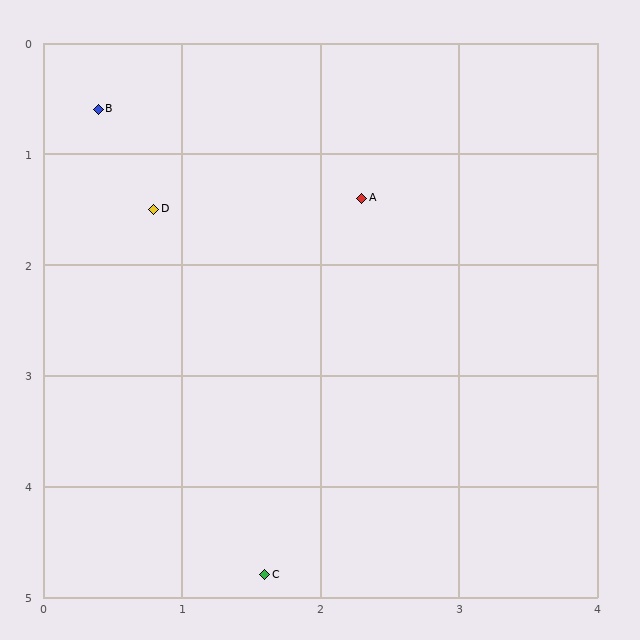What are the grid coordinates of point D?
Point D is at approximately (0.8, 1.5).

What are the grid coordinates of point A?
Point A is at approximately (2.3, 1.4).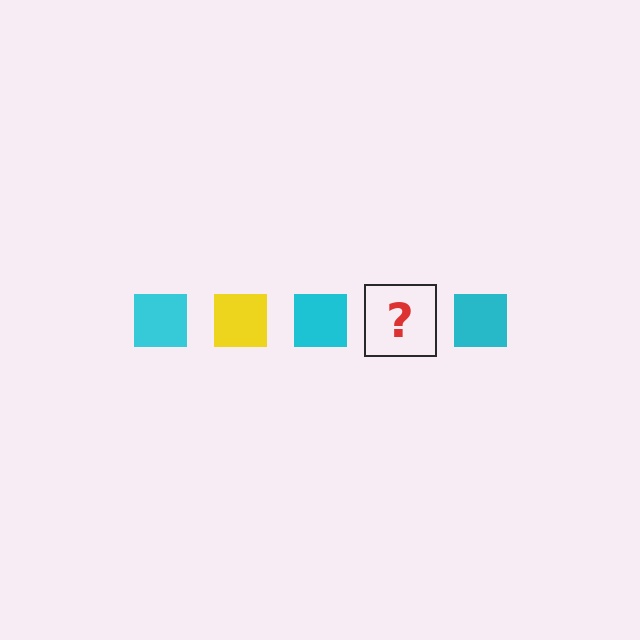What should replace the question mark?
The question mark should be replaced with a yellow square.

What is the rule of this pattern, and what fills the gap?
The rule is that the pattern cycles through cyan, yellow squares. The gap should be filled with a yellow square.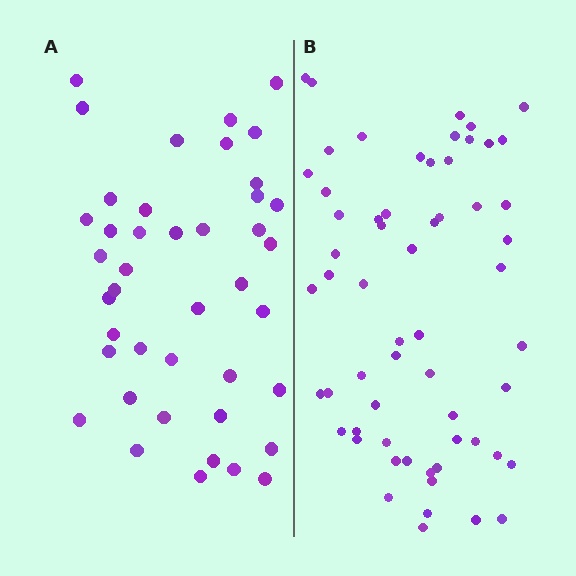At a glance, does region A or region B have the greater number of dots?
Region B (the right region) has more dots.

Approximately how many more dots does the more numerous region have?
Region B has approximately 20 more dots than region A.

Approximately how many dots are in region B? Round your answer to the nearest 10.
About 60 dots.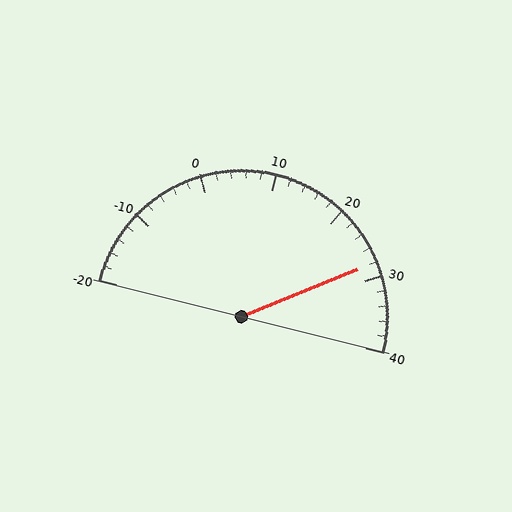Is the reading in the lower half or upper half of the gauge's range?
The reading is in the upper half of the range (-20 to 40).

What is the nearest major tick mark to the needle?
The nearest major tick mark is 30.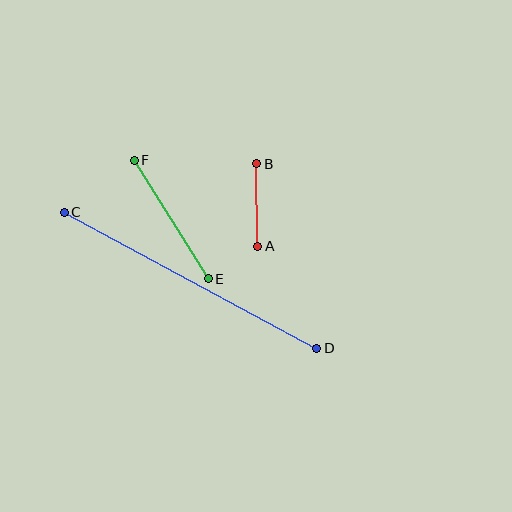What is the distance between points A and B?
The distance is approximately 83 pixels.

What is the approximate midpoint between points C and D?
The midpoint is at approximately (190, 280) pixels.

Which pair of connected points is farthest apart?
Points C and D are farthest apart.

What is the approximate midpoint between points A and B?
The midpoint is at approximately (257, 205) pixels.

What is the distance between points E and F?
The distance is approximately 140 pixels.